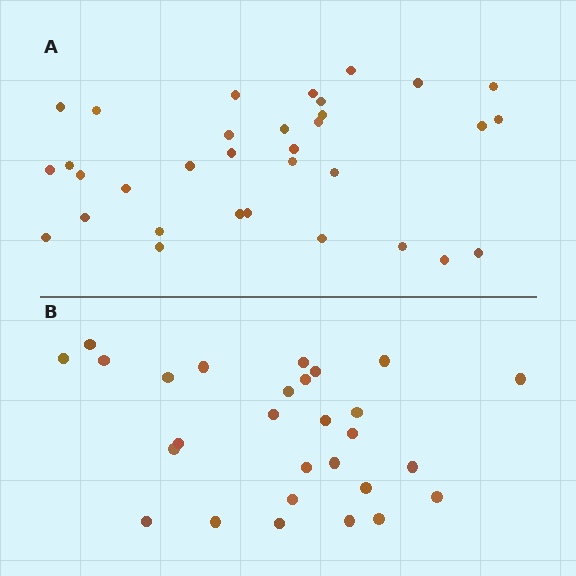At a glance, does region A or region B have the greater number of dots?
Region A (the top region) has more dots.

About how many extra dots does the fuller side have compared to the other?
Region A has about 5 more dots than region B.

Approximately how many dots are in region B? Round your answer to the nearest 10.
About 30 dots. (The exact count is 28, which rounds to 30.)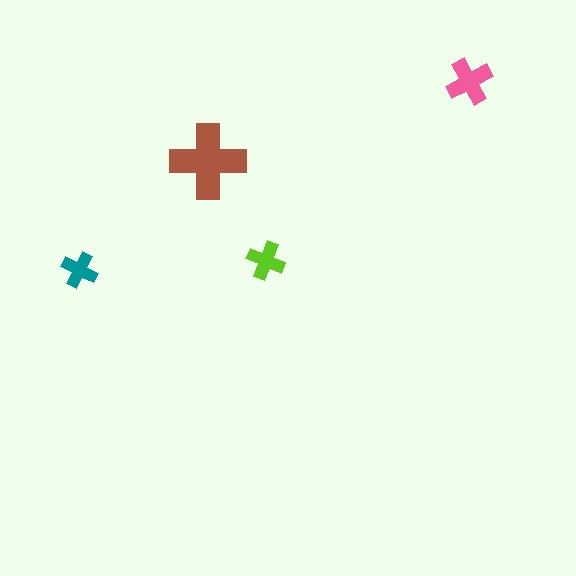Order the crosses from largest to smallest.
the brown one, the pink one, the lime one, the teal one.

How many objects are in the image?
There are 4 objects in the image.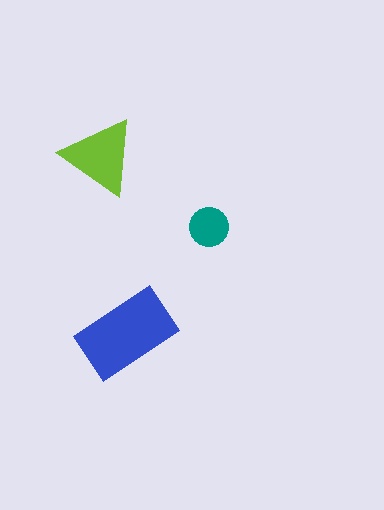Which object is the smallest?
The teal circle.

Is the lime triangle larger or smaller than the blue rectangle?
Smaller.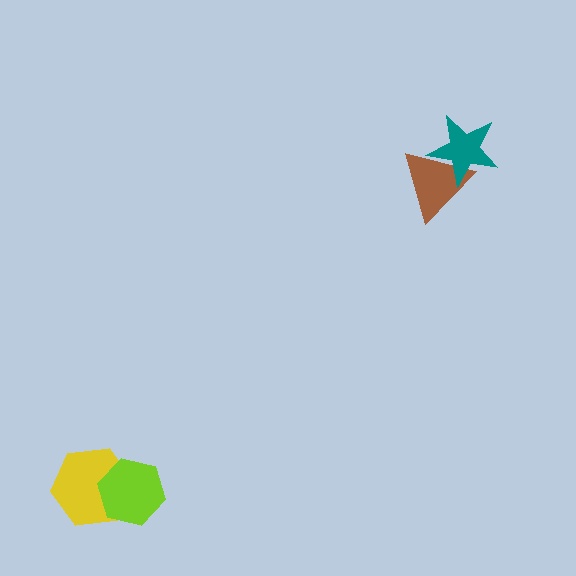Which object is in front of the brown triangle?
The teal star is in front of the brown triangle.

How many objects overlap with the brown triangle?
1 object overlaps with the brown triangle.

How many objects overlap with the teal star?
1 object overlaps with the teal star.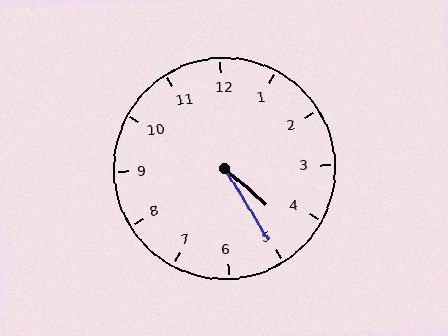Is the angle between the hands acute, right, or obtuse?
It is acute.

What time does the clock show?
4:25.